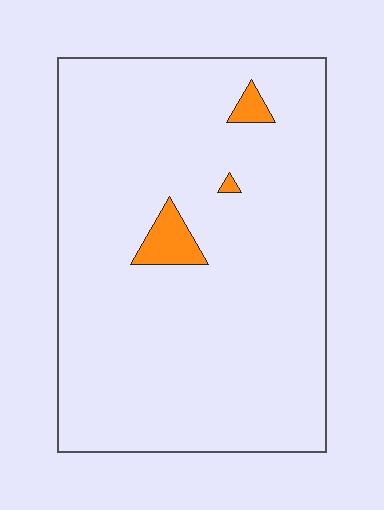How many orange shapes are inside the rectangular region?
3.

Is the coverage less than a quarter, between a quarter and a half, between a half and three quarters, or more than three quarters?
Less than a quarter.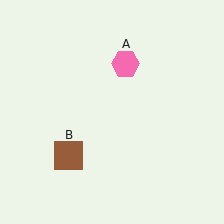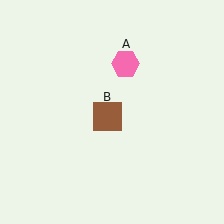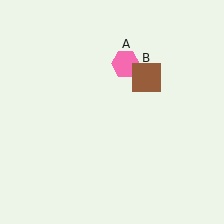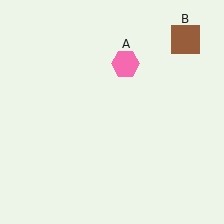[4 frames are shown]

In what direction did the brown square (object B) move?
The brown square (object B) moved up and to the right.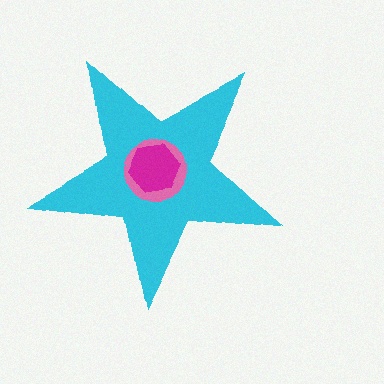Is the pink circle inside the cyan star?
Yes.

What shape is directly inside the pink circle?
The magenta hexagon.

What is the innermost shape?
The magenta hexagon.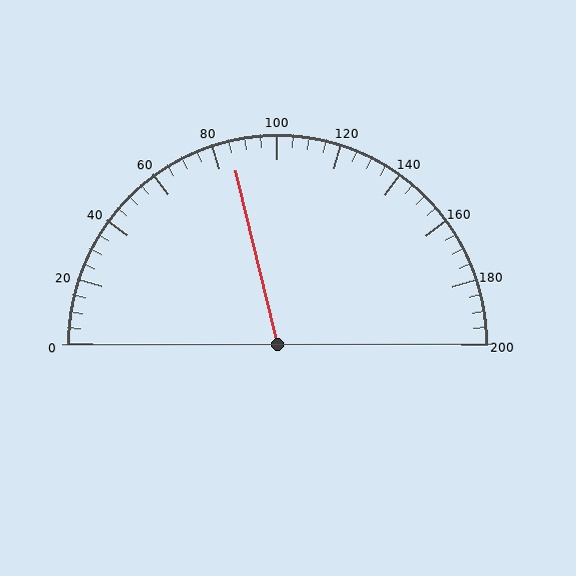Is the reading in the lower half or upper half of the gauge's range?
The reading is in the lower half of the range (0 to 200).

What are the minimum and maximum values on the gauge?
The gauge ranges from 0 to 200.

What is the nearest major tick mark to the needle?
The nearest major tick mark is 80.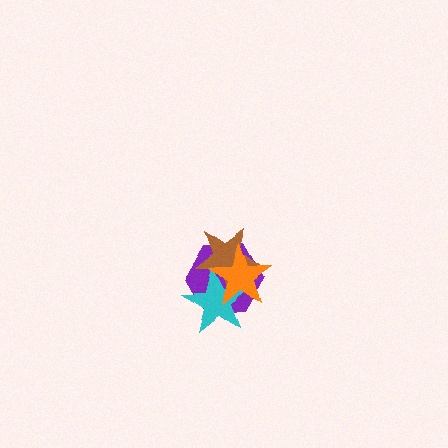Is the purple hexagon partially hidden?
Yes, it is partially covered by another shape.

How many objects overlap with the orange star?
3 objects overlap with the orange star.